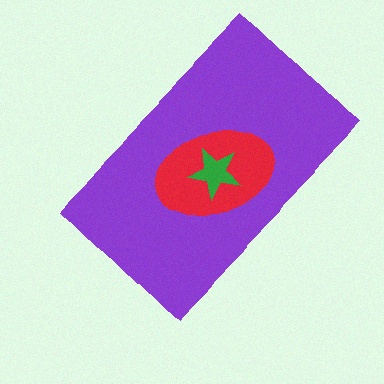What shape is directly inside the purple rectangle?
The red ellipse.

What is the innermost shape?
The green star.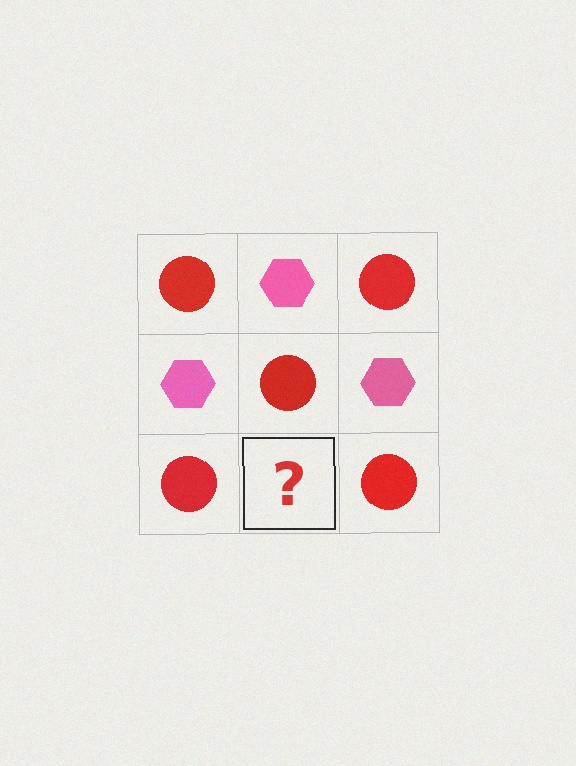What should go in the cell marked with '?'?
The missing cell should contain a pink hexagon.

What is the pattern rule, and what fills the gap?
The rule is that it alternates red circle and pink hexagon in a checkerboard pattern. The gap should be filled with a pink hexagon.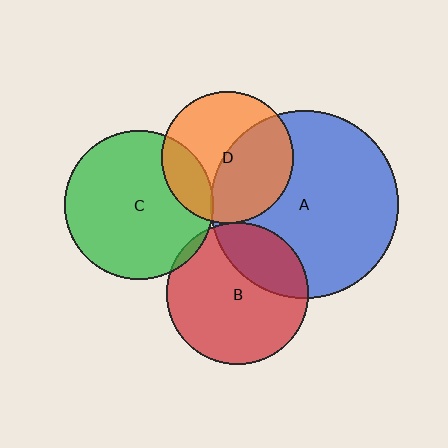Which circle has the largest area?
Circle A (blue).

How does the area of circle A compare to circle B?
Approximately 1.7 times.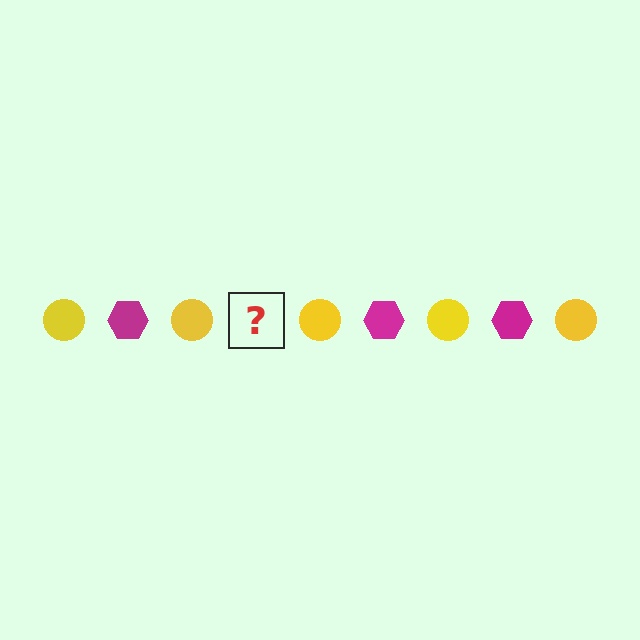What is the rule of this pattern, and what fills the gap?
The rule is that the pattern alternates between yellow circle and magenta hexagon. The gap should be filled with a magenta hexagon.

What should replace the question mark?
The question mark should be replaced with a magenta hexagon.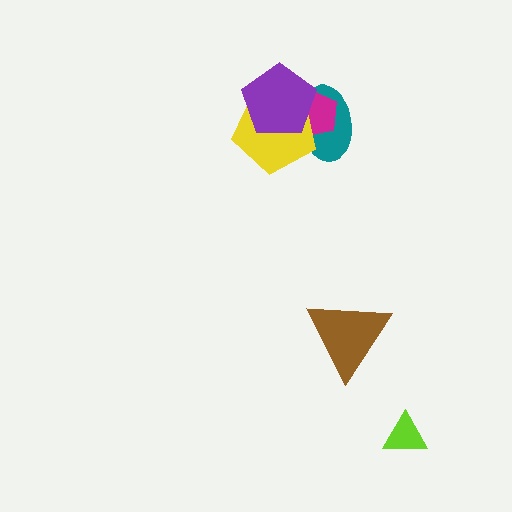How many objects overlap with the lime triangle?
0 objects overlap with the lime triangle.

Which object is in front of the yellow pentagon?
The purple pentagon is in front of the yellow pentagon.